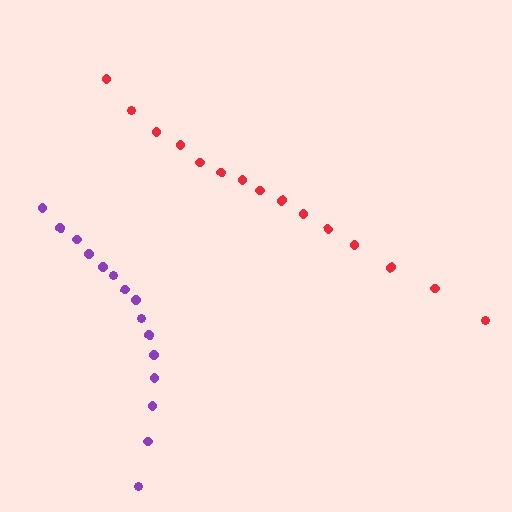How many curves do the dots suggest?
There are 2 distinct paths.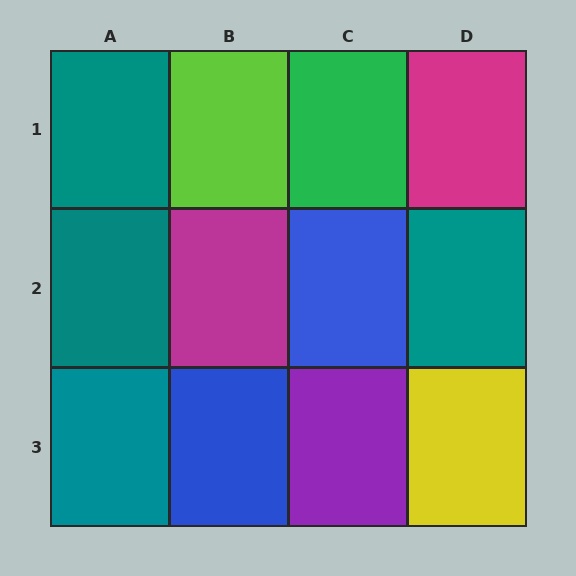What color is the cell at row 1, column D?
Magenta.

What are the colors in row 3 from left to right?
Teal, blue, purple, yellow.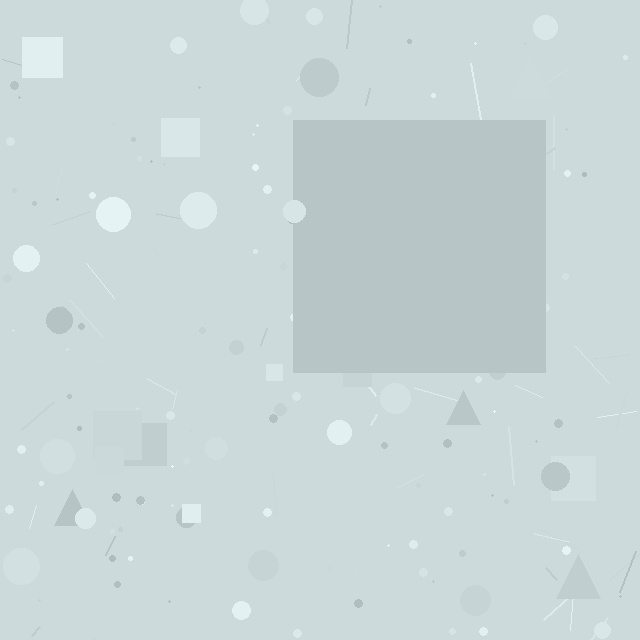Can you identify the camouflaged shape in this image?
The camouflaged shape is a square.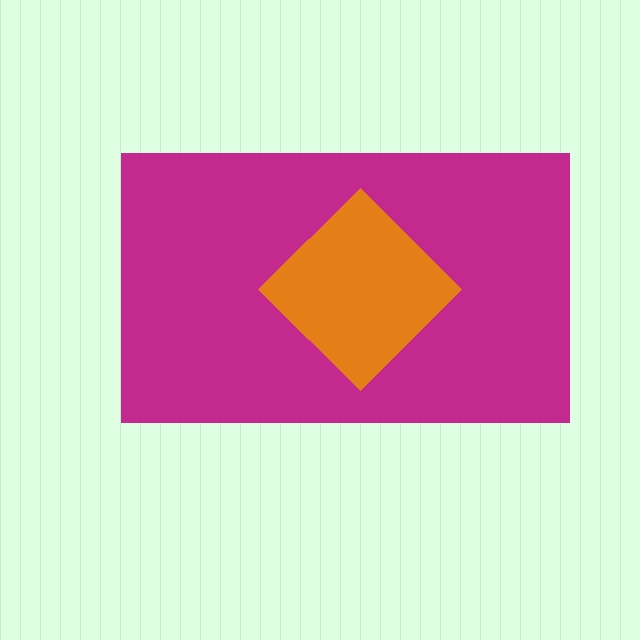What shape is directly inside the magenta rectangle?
The orange diamond.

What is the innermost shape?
The orange diamond.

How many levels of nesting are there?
2.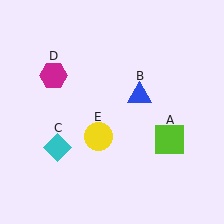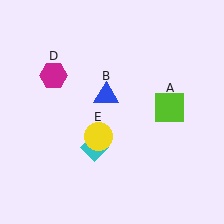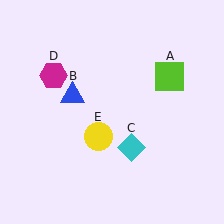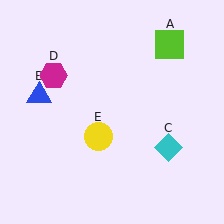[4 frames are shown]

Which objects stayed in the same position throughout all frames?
Magenta hexagon (object D) and yellow circle (object E) remained stationary.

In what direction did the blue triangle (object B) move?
The blue triangle (object B) moved left.